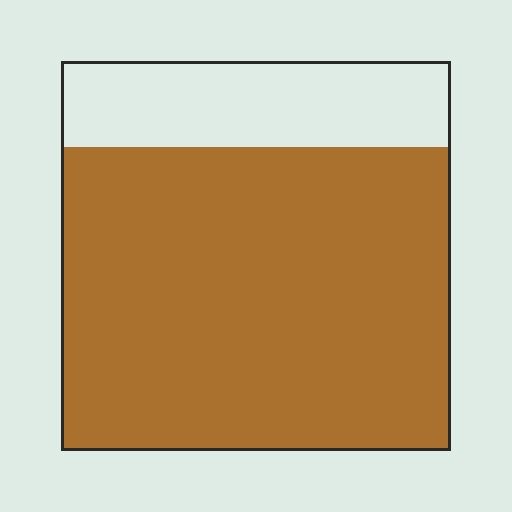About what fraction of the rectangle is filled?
About four fifths (4/5).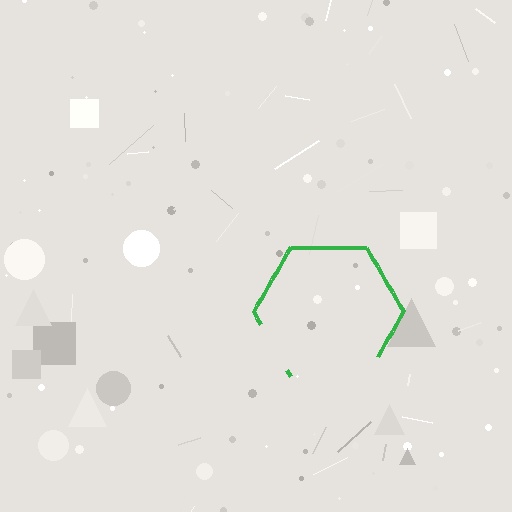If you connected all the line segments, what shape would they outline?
They would outline a hexagon.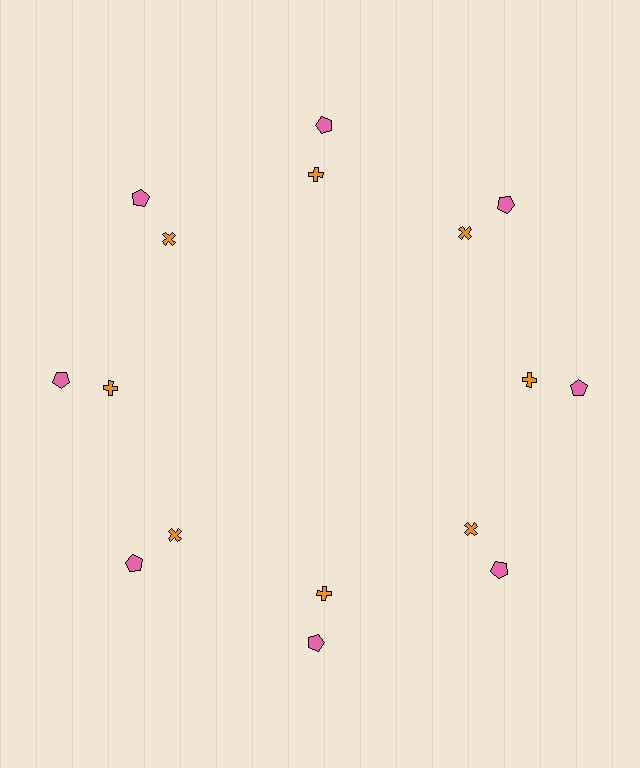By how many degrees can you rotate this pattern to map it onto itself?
The pattern maps onto itself every 45 degrees of rotation.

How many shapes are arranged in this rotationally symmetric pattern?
There are 16 shapes, arranged in 8 groups of 2.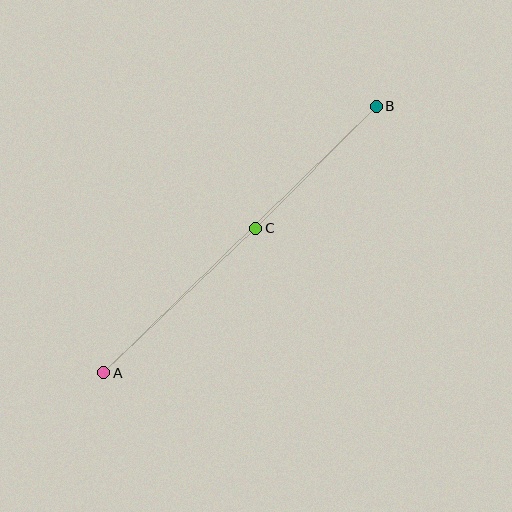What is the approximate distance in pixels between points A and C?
The distance between A and C is approximately 210 pixels.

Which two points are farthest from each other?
Points A and B are farthest from each other.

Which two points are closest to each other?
Points B and C are closest to each other.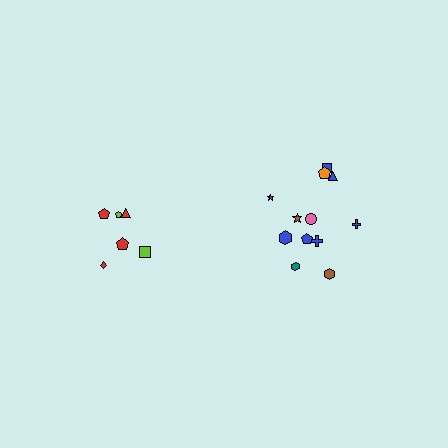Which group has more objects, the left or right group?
The right group.